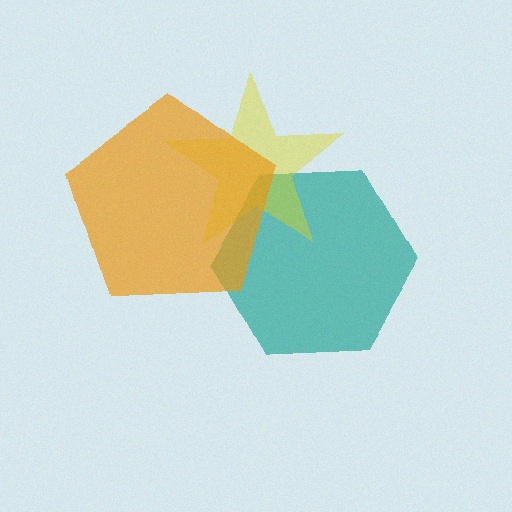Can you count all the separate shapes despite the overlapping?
Yes, there are 3 separate shapes.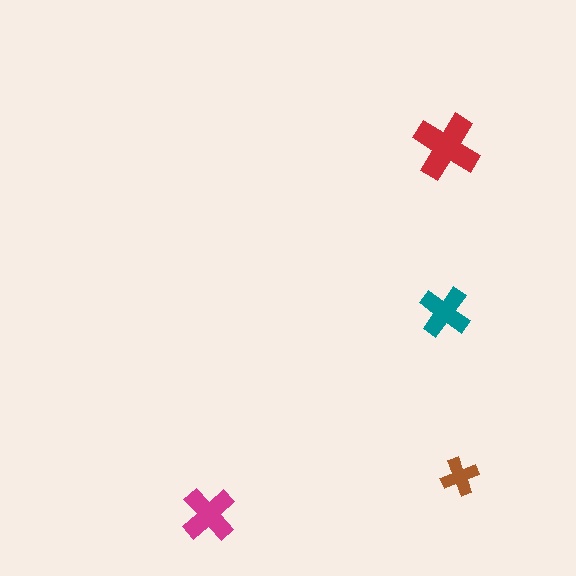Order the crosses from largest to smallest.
the red one, the magenta one, the teal one, the brown one.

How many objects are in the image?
There are 4 objects in the image.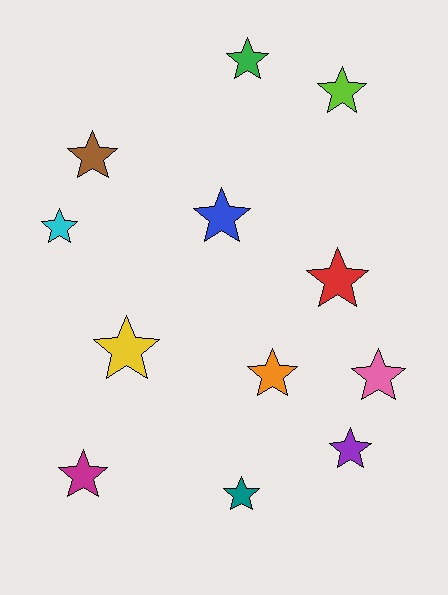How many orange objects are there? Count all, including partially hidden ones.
There is 1 orange object.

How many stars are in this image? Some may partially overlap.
There are 12 stars.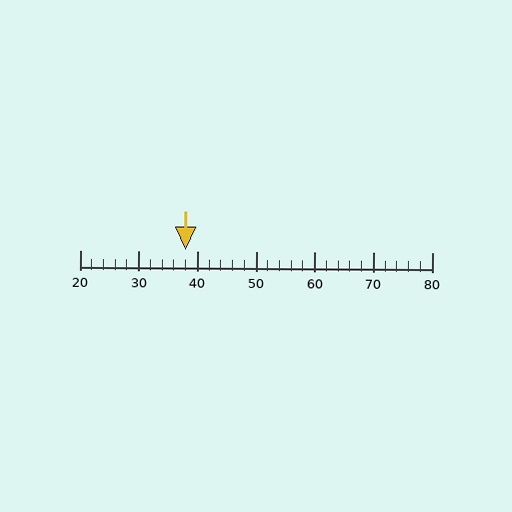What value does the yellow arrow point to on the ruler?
The yellow arrow points to approximately 38.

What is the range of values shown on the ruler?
The ruler shows values from 20 to 80.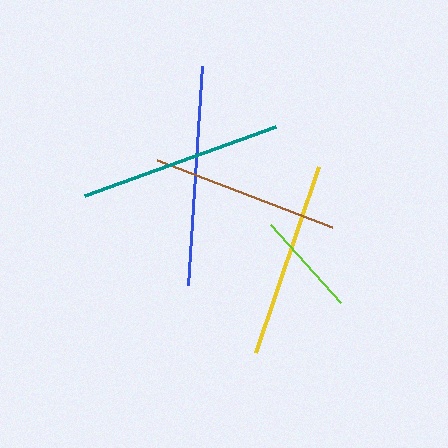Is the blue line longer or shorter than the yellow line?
The blue line is longer than the yellow line.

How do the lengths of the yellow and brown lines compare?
The yellow and brown lines are approximately the same length.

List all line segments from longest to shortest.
From longest to shortest: blue, teal, yellow, brown, lime.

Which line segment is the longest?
The blue line is the longest at approximately 220 pixels.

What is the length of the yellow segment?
The yellow segment is approximately 196 pixels long.